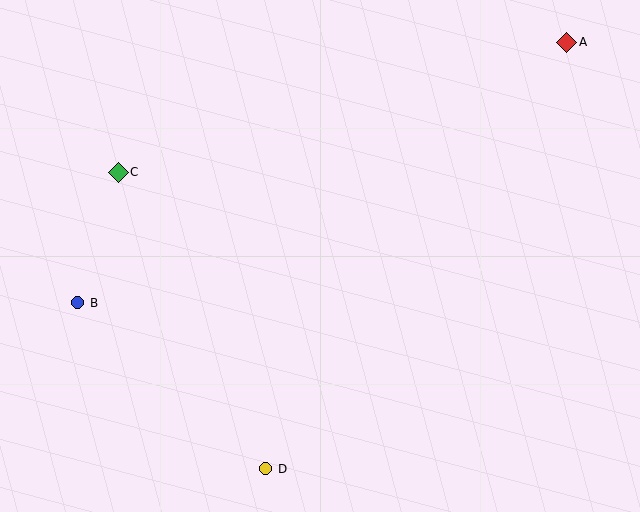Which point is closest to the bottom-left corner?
Point B is closest to the bottom-left corner.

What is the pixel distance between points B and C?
The distance between B and C is 137 pixels.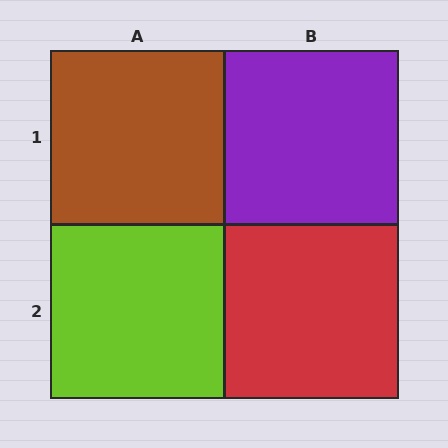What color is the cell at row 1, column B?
Purple.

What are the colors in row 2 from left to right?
Lime, red.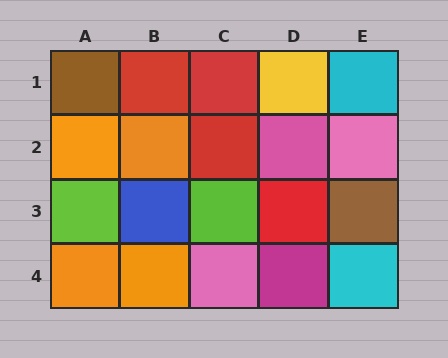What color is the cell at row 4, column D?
Magenta.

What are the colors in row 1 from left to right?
Brown, red, red, yellow, cyan.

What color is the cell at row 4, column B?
Orange.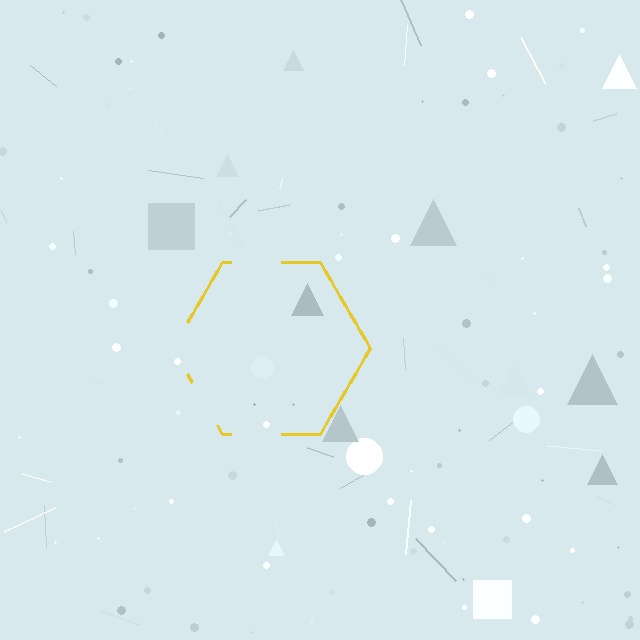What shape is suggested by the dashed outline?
The dashed outline suggests a hexagon.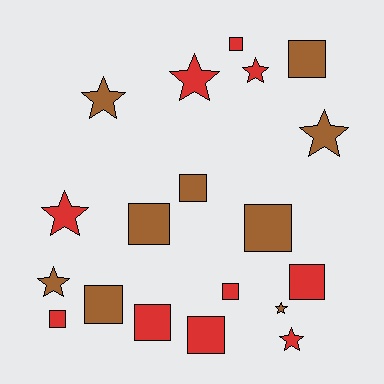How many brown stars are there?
There are 4 brown stars.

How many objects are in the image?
There are 19 objects.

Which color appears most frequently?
Red, with 10 objects.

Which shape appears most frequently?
Square, with 11 objects.